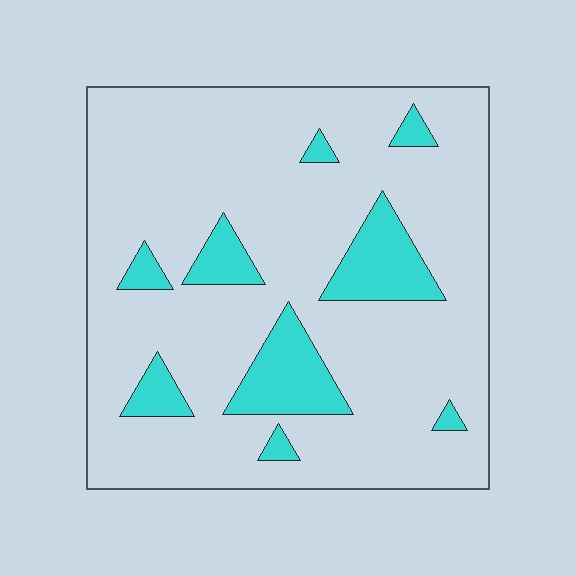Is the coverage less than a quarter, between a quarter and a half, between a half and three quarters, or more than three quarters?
Less than a quarter.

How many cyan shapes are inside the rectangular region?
9.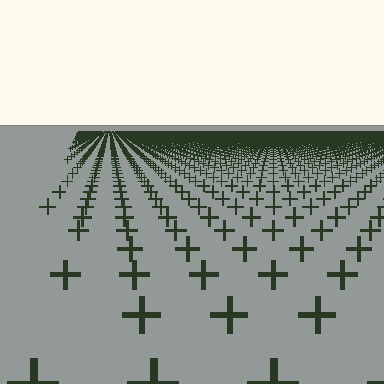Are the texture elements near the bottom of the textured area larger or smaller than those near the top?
Larger. Near the bottom, elements are closer to the viewer and appear at a bigger on-screen size.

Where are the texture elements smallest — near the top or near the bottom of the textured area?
Near the top.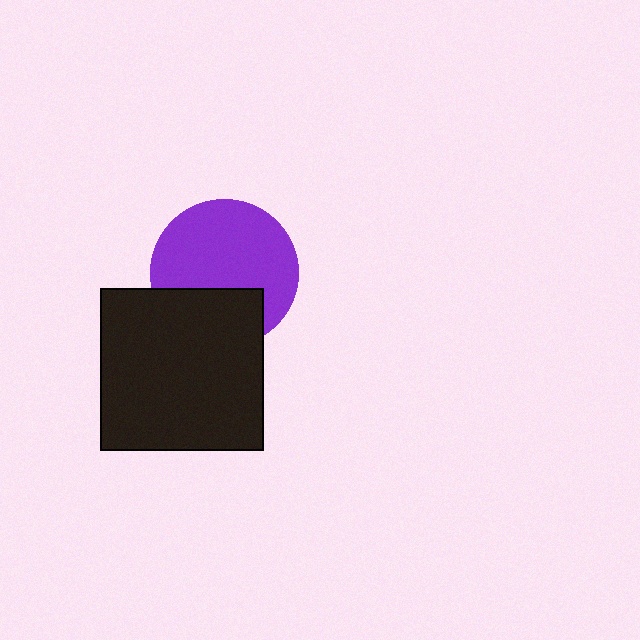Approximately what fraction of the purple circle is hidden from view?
Roughly 31% of the purple circle is hidden behind the black square.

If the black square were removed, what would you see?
You would see the complete purple circle.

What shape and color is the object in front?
The object in front is a black square.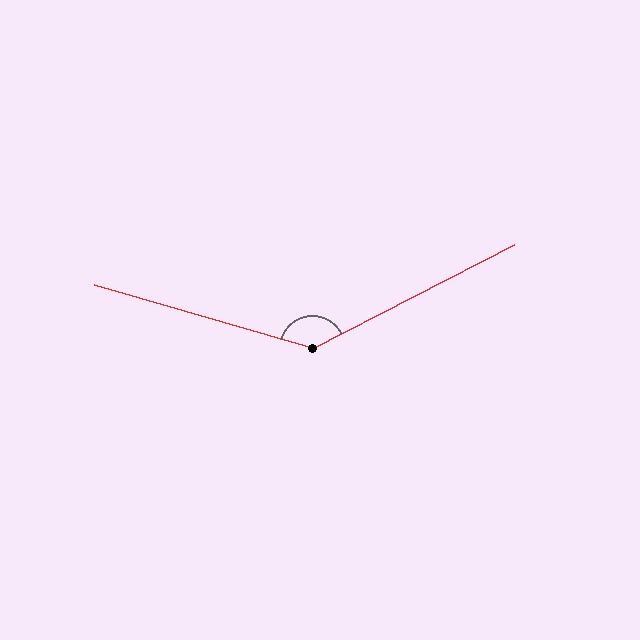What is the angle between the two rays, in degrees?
Approximately 137 degrees.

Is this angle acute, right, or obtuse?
It is obtuse.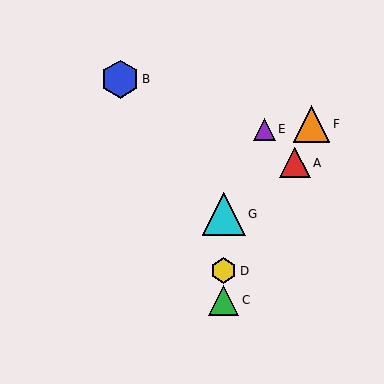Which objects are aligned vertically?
Objects C, D, G are aligned vertically.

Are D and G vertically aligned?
Yes, both are at x≈224.